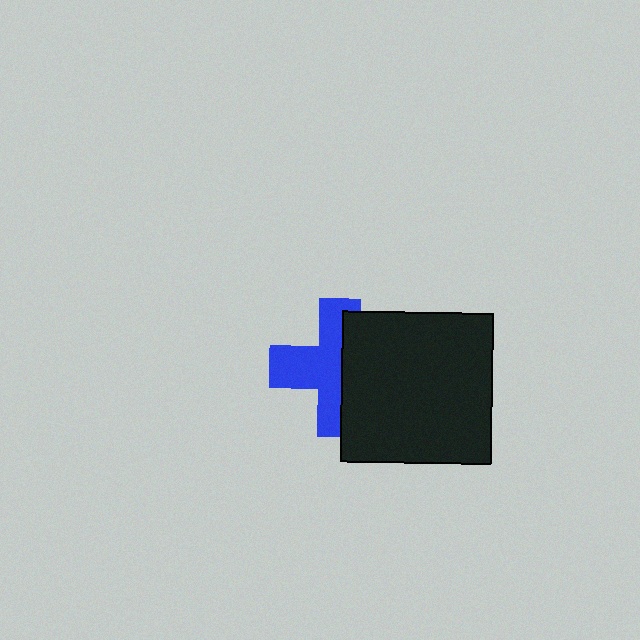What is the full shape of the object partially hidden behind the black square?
The partially hidden object is a blue cross.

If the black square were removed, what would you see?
You would see the complete blue cross.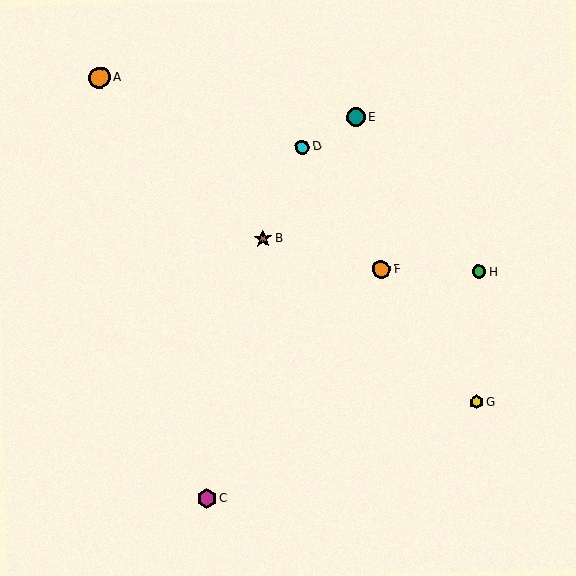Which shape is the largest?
The orange circle (labeled A) is the largest.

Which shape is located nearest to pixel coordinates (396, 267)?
The orange circle (labeled F) at (381, 269) is nearest to that location.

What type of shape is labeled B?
Shape B is a brown star.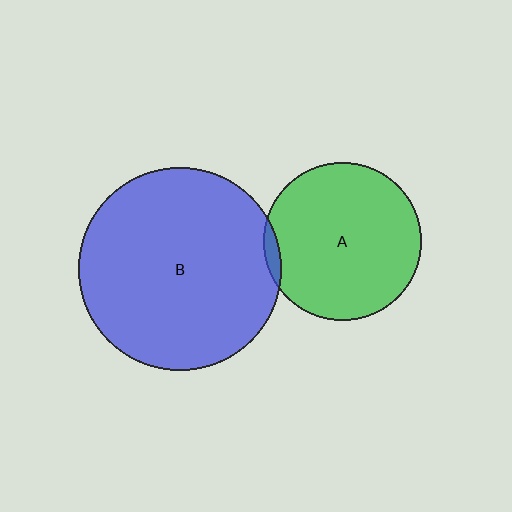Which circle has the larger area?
Circle B (blue).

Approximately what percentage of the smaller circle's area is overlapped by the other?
Approximately 5%.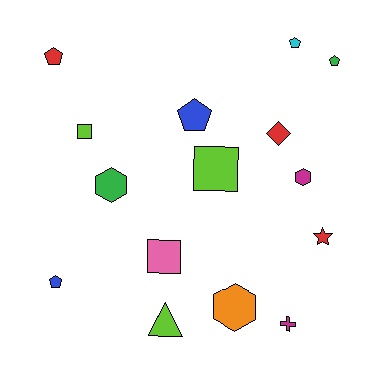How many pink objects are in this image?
There is 1 pink object.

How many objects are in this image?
There are 15 objects.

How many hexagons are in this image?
There are 3 hexagons.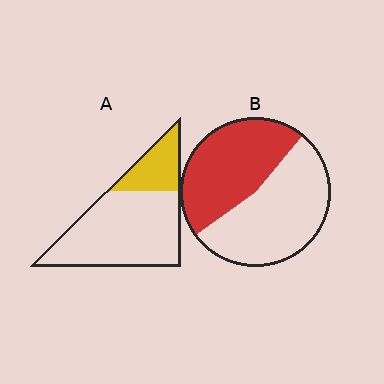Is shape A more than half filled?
No.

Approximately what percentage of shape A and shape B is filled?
A is approximately 25% and B is approximately 45%.